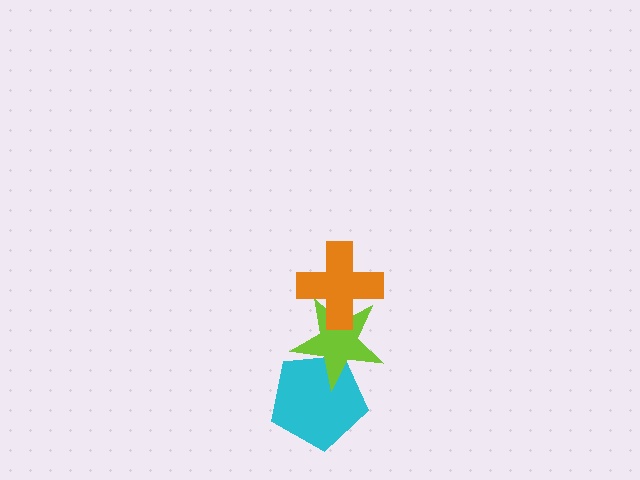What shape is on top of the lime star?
The orange cross is on top of the lime star.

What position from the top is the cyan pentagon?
The cyan pentagon is 3rd from the top.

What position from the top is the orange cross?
The orange cross is 1st from the top.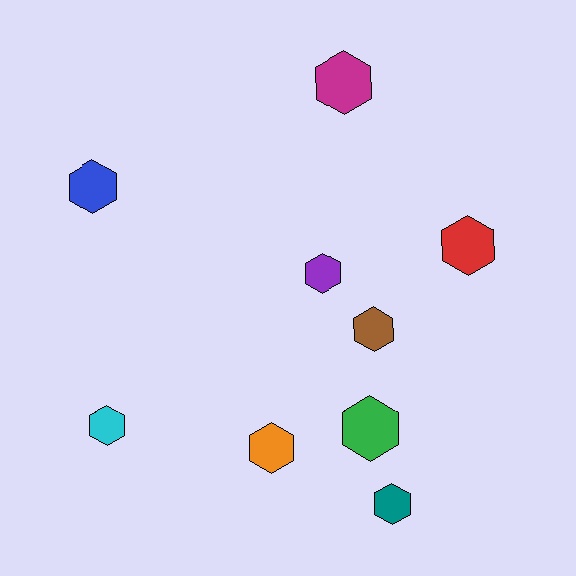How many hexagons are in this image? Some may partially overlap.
There are 9 hexagons.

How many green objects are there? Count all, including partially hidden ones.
There is 1 green object.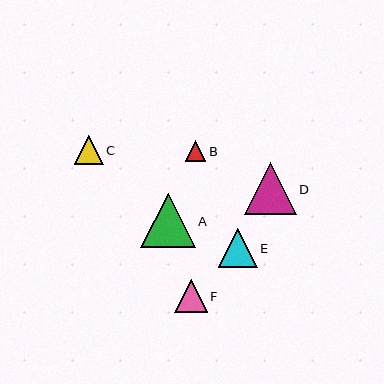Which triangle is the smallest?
Triangle B is the smallest with a size of approximately 20 pixels.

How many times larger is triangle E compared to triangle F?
Triangle E is approximately 1.2 times the size of triangle F.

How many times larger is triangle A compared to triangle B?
Triangle A is approximately 2.7 times the size of triangle B.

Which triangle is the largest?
Triangle A is the largest with a size of approximately 54 pixels.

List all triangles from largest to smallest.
From largest to smallest: A, D, E, F, C, B.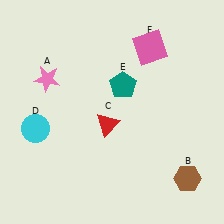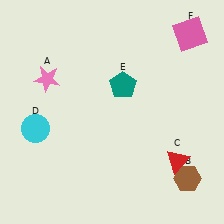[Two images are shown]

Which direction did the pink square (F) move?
The pink square (F) moved right.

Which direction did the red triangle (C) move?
The red triangle (C) moved right.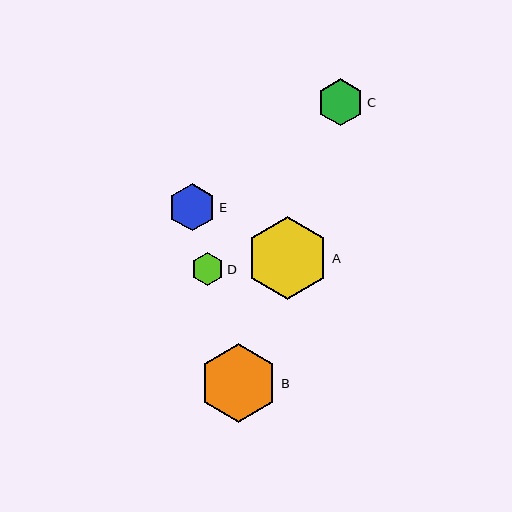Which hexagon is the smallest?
Hexagon D is the smallest with a size of approximately 33 pixels.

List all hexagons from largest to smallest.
From largest to smallest: A, B, C, E, D.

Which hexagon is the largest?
Hexagon A is the largest with a size of approximately 83 pixels.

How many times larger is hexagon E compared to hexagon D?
Hexagon E is approximately 1.4 times the size of hexagon D.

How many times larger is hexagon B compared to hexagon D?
Hexagon B is approximately 2.4 times the size of hexagon D.